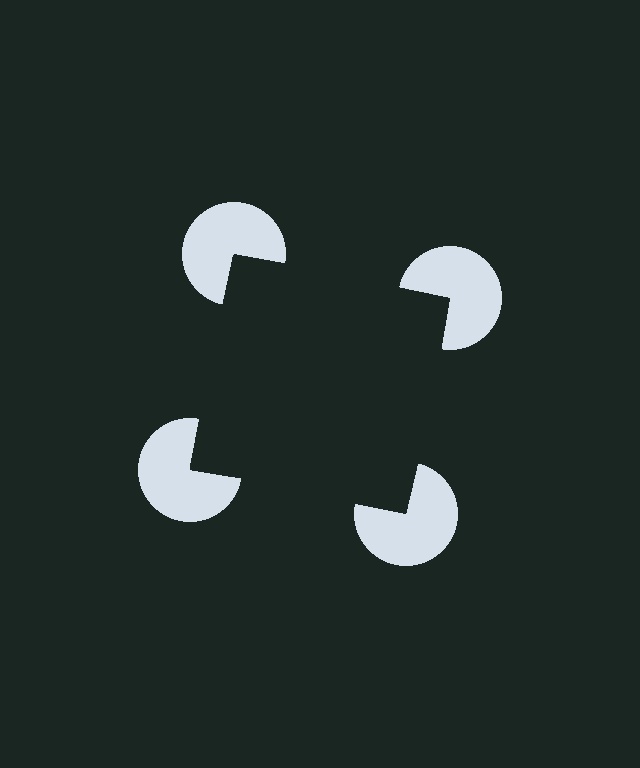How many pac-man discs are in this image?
There are 4 — one at each vertex of the illusory square.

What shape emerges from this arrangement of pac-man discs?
An illusory square — its edges are inferred from the aligned wedge cuts in the pac-man discs, not physically drawn.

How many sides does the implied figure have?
4 sides.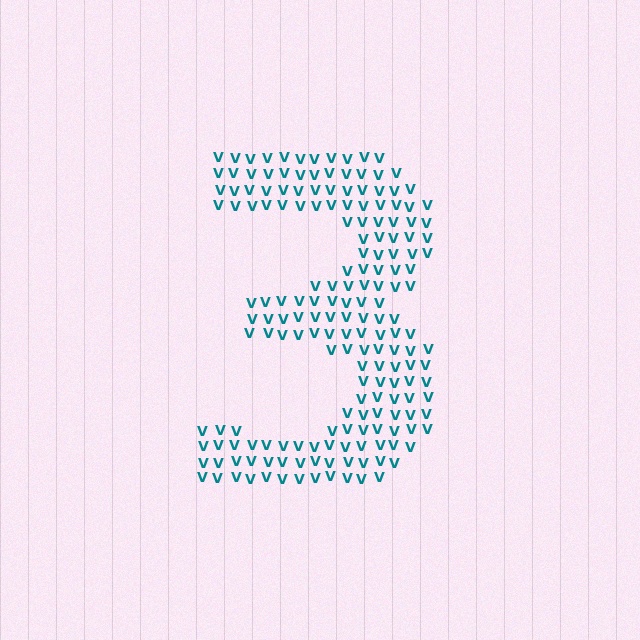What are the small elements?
The small elements are letter V's.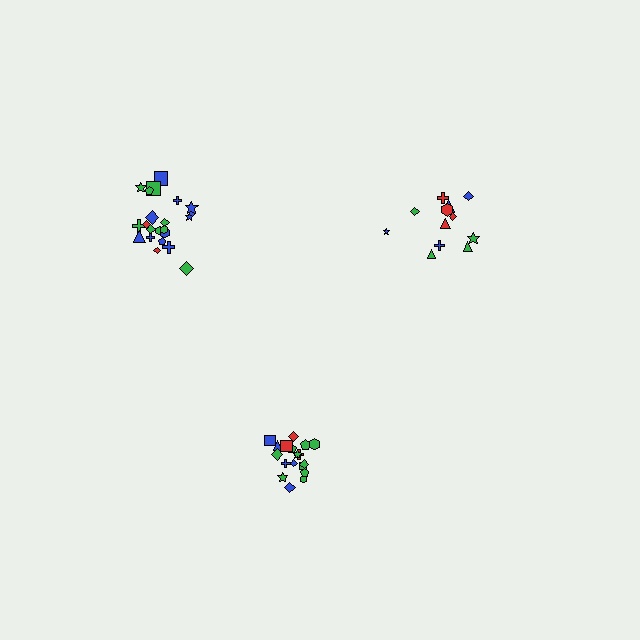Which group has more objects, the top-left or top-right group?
The top-left group.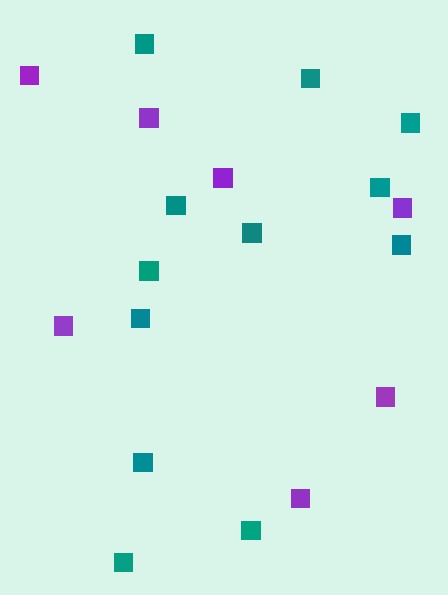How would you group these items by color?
There are 2 groups: one group of teal squares (12) and one group of purple squares (7).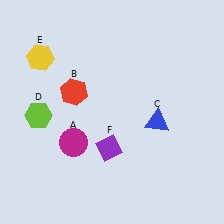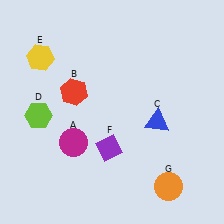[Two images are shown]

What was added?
An orange circle (G) was added in Image 2.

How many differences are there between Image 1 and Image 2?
There is 1 difference between the two images.